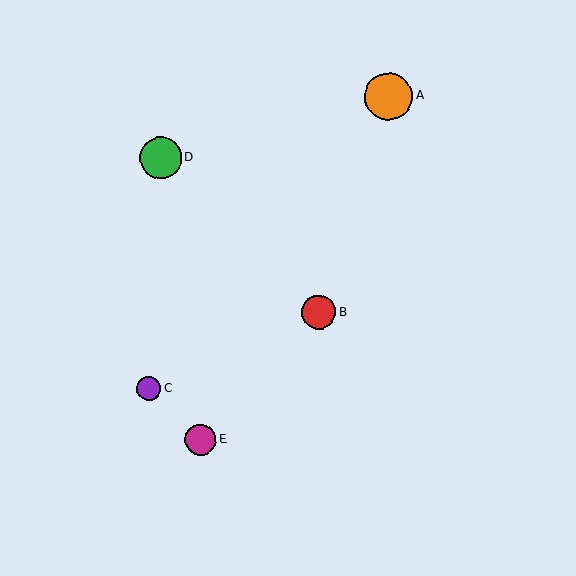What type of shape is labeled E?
Shape E is a magenta circle.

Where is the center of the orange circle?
The center of the orange circle is at (389, 97).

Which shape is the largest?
The orange circle (labeled A) is the largest.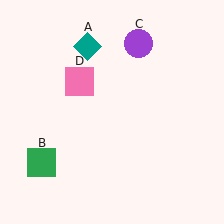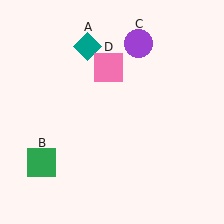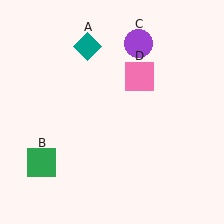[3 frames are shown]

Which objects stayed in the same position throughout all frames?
Teal diamond (object A) and green square (object B) and purple circle (object C) remained stationary.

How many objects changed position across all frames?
1 object changed position: pink square (object D).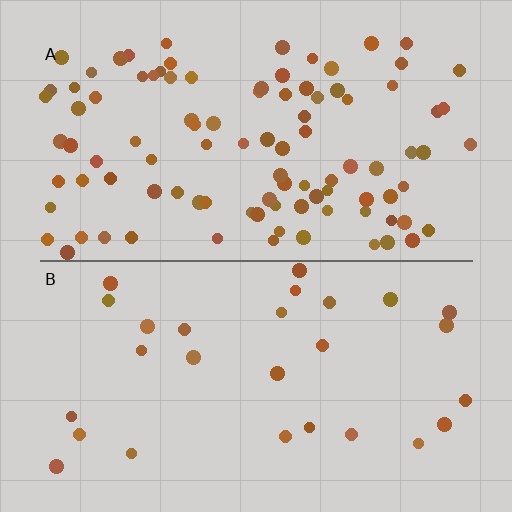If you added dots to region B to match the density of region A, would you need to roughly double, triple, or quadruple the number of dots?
Approximately quadruple.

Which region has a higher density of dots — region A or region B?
A (the top).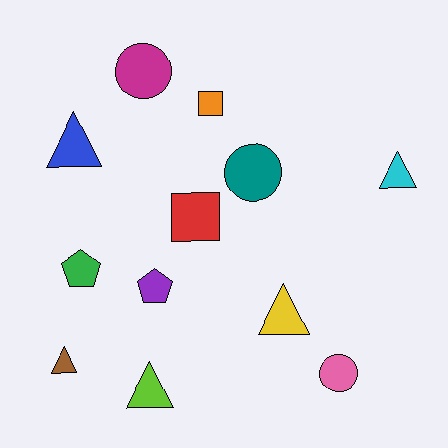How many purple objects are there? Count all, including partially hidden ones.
There is 1 purple object.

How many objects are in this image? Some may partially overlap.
There are 12 objects.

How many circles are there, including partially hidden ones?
There are 3 circles.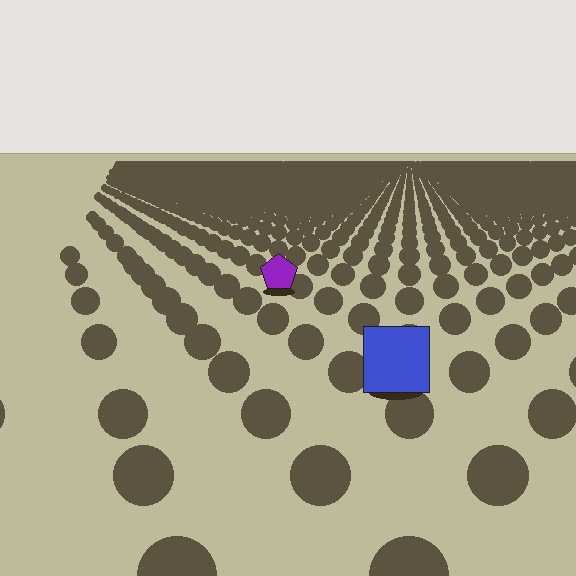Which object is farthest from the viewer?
The purple pentagon is farthest from the viewer. It appears smaller and the ground texture around it is denser.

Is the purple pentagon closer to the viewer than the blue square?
No. The blue square is closer — you can tell from the texture gradient: the ground texture is coarser near it.